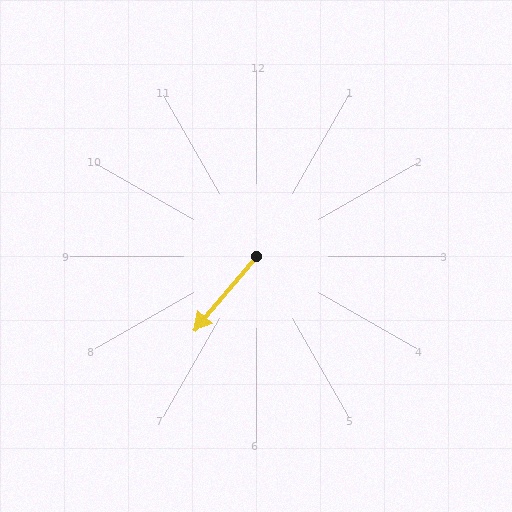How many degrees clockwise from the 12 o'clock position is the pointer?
Approximately 220 degrees.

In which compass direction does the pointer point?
Southwest.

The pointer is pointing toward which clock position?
Roughly 7 o'clock.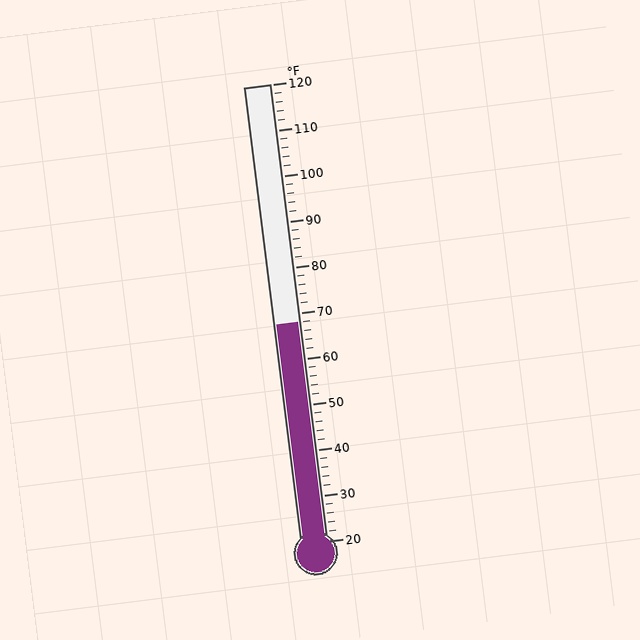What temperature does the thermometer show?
The thermometer shows approximately 68°F.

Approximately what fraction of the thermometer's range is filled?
The thermometer is filled to approximately 50% of its range.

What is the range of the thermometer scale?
The thermometer scale ranges from 20°F to 120°F.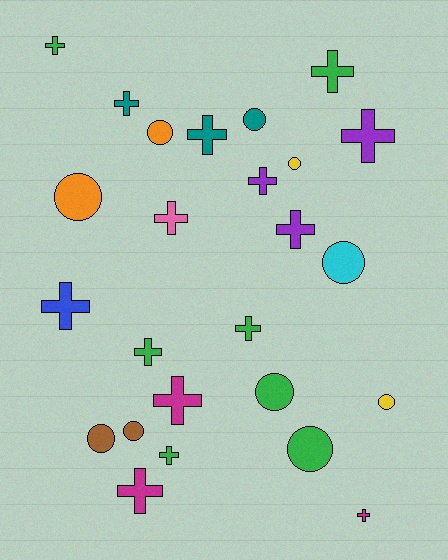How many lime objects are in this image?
There are no lime objects.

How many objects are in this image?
There are 25 objects.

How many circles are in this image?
There are 10 circles.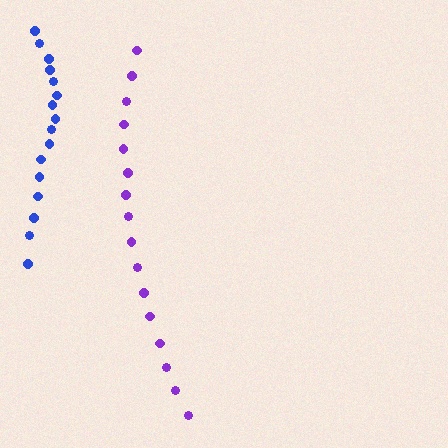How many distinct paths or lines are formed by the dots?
There are 2 distinct paths.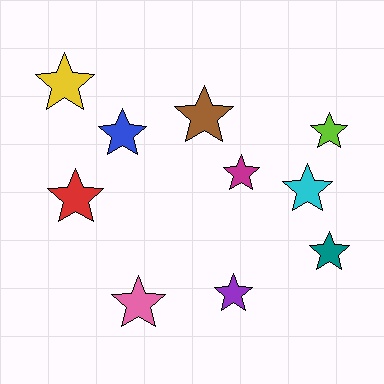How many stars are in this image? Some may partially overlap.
There are 10 stars.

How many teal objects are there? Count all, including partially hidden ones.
There is 1 teal object.